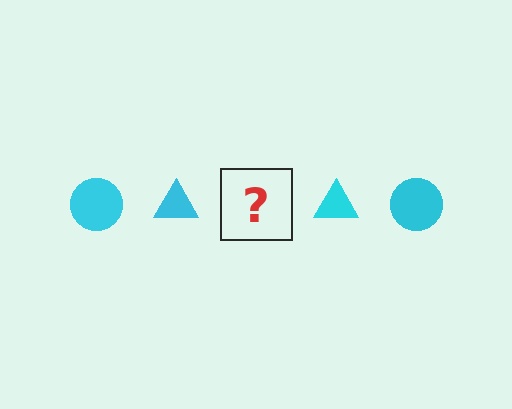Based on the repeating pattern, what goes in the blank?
The blank should be a cyan circle.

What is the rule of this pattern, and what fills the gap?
The rule is that the pattern cycles through circle, triangle shapes in cyan. The gap should be filled with a cyan circle.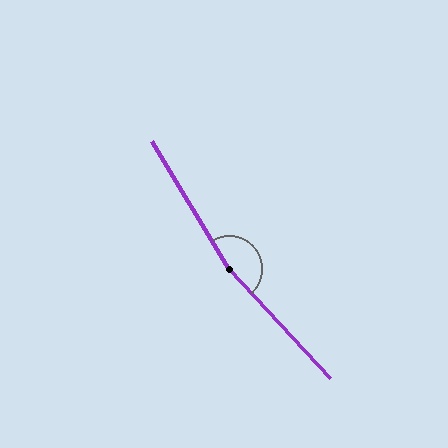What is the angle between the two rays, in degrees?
Approximately 169 degrees.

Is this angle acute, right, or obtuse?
It is obtuse.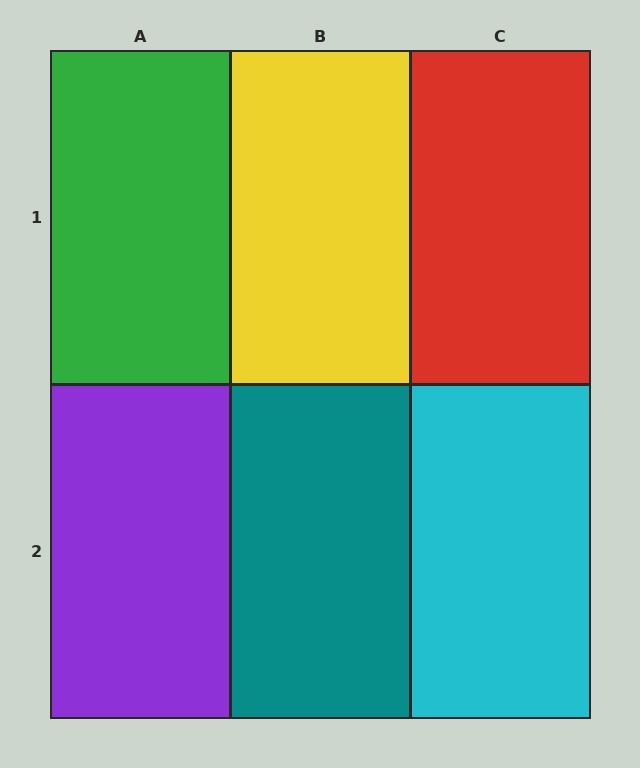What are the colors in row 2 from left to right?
Purple, teal, cyan.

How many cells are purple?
1 cell is purple.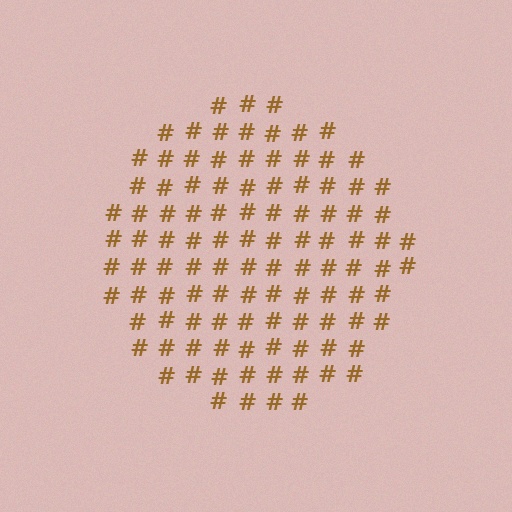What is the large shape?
The large shape is a circle.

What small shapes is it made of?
It is made of small hash symbols.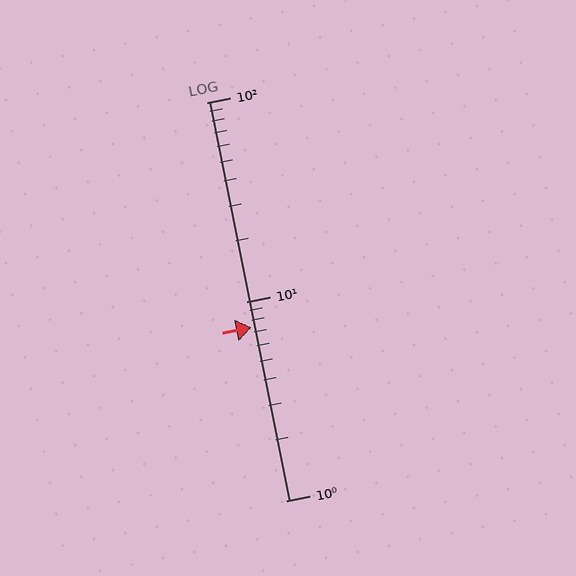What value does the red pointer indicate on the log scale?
The pointer indicates approximately 7.4.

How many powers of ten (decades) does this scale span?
The scale spans 2 decades, from 1 to 100.